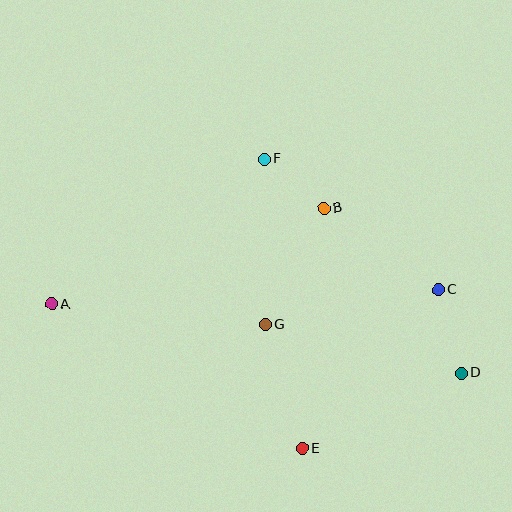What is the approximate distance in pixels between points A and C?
The distance between A and C is approximately 387 pixels.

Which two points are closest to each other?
Points B and F are closest to each other.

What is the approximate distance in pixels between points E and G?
The distance between E and G is approximately 129 pixels.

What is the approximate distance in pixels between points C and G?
The distance between C and G is approximately 176 pixels.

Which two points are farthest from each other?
Points A and D are farthest from each other.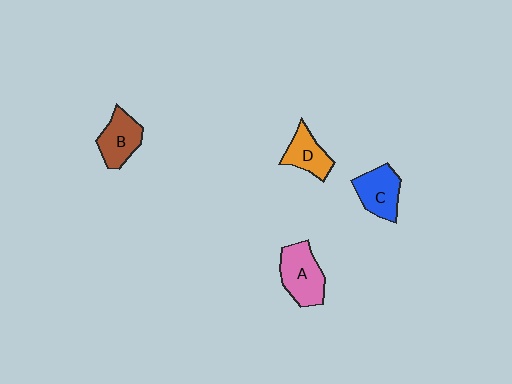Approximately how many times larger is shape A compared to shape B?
Approximately 1.2 times.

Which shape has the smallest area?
Shape D (orange).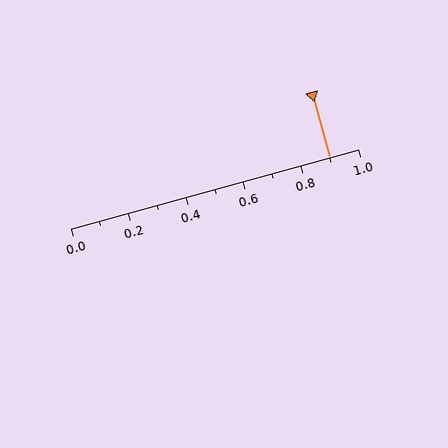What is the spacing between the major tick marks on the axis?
The major ticks are spaced 0.2 apart.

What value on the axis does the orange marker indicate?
The marker indicates approximately 0.9.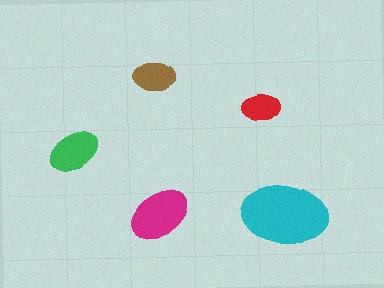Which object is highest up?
The brown ellipse is topmost.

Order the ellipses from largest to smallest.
the cyan one, the magenta one, the green one, the brown one, the red one.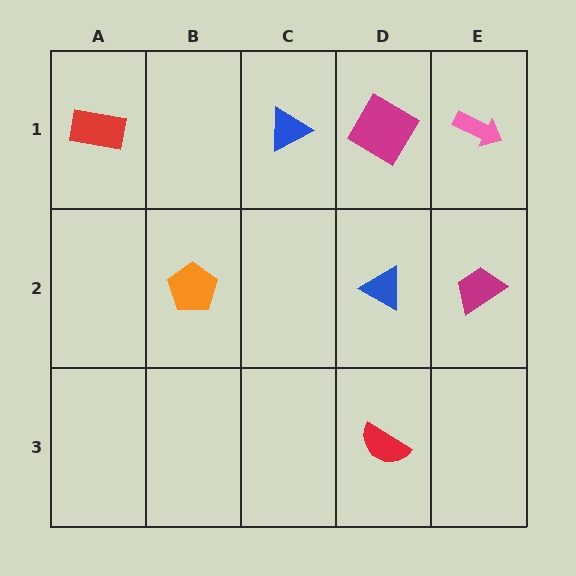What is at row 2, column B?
An orange pentagon.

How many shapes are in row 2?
3 shapes.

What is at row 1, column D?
A magenta diamond.